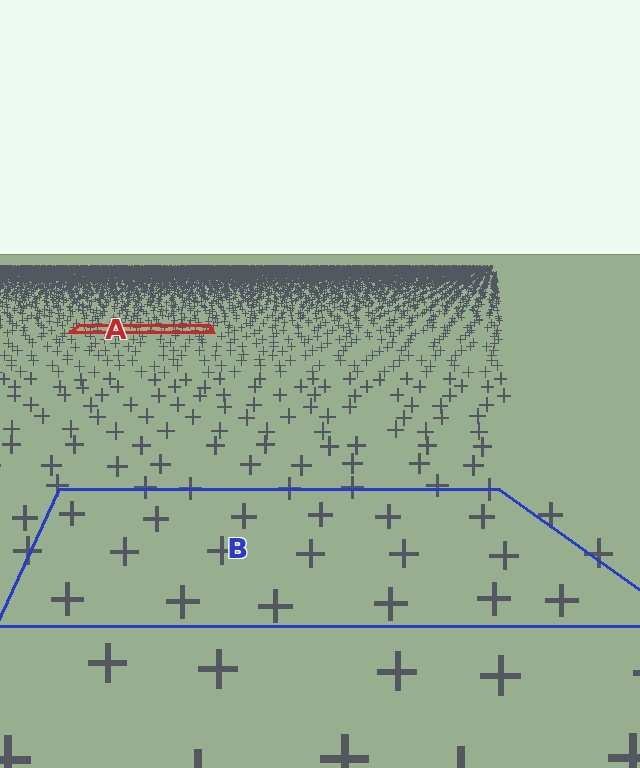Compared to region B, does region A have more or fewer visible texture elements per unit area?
Region A has more texture elements per unit area — they are packed more densely because it is farther away.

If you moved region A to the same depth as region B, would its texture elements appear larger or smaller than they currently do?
They would appear larger. At a closer depth, the same texture elements are projected at a bigger on-screen size.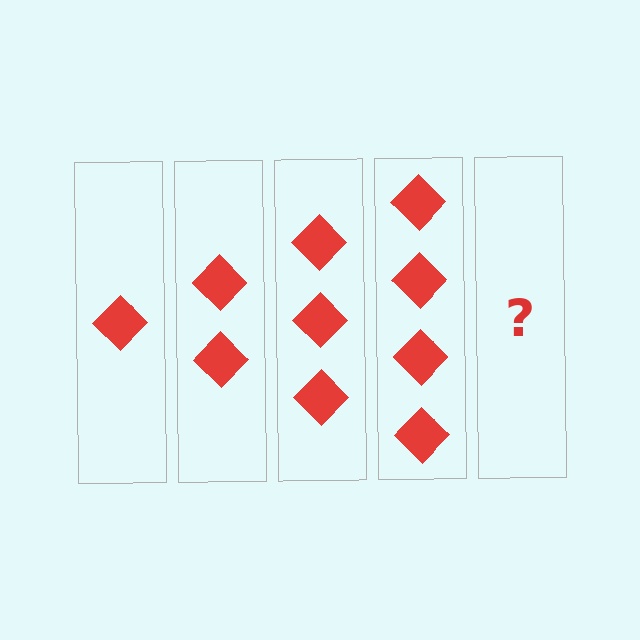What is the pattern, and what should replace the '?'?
The pattern is that each step adds one more diamond. The '?' should be 5 diamonds.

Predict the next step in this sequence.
The next step is 5 diamonds.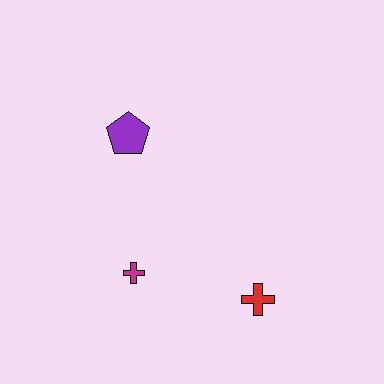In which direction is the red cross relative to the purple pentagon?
The red cross is below the purple pentagon.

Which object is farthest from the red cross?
The purple pentagon is farthest from the red cross.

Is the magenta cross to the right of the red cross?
No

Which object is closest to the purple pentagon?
The magenta cross is closest to the purple pentagon.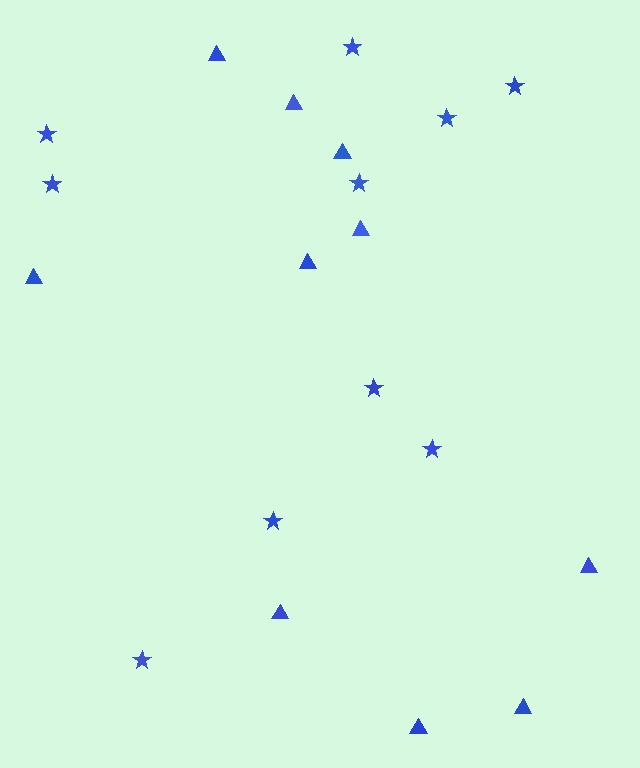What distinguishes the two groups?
There are 2 groups: one group of stars (10) and one group of triangles (10).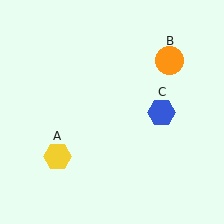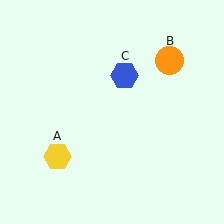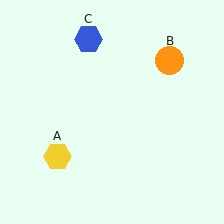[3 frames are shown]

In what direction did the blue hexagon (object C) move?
The blue hexagon (object C) moved up and to the left.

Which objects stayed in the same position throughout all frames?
Yellow hexagon (object A) and orange circle (object B) remained stationary.